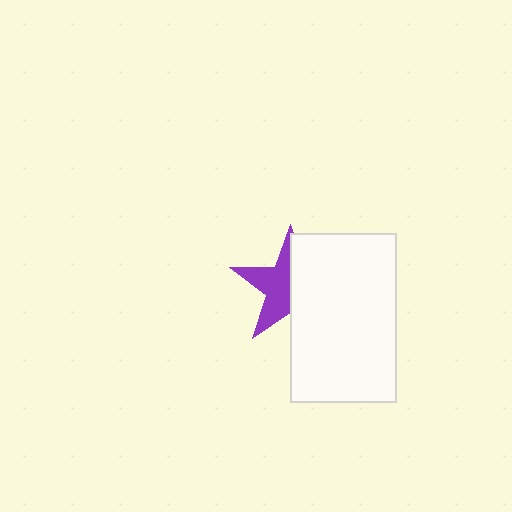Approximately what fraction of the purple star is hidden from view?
Roughly 51% of the purple star is hidden behind the white rectangle.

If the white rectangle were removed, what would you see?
You would see the complete purple star.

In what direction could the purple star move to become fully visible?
The purple star could move left. That would shift it out from behind the white rectangle entirely.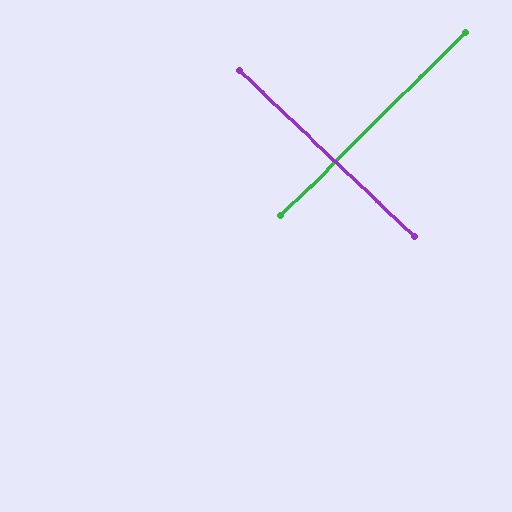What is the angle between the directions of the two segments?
Approximately 88 degrees.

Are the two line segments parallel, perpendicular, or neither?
Perpendicular — they meet at approximately 88°.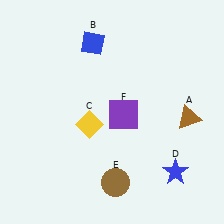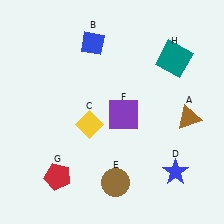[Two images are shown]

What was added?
A red pentagon (G), a teal square (H) were added in Image 2.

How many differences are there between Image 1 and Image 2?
There are 2 differences between the two images.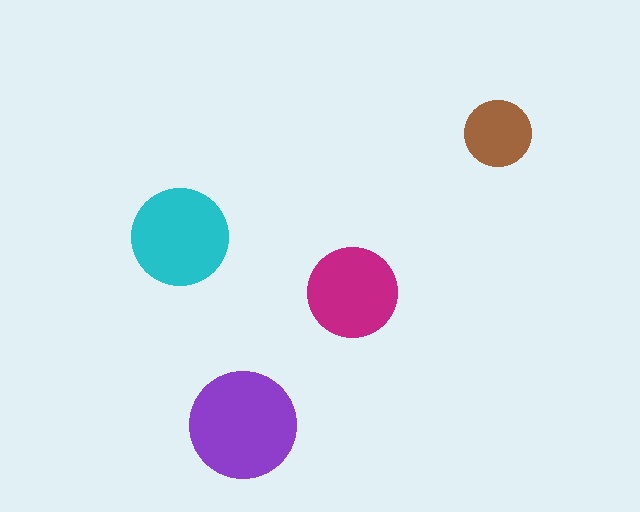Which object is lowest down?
The purple circle is bottommost.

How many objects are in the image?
There are 4 objects in the image.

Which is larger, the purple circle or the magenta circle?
The purple one.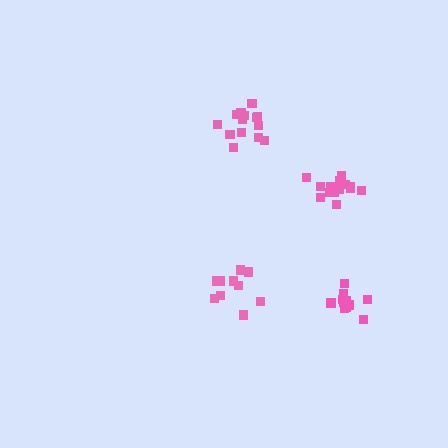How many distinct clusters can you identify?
There are 4 distinct clusters.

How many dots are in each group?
Group 1: 12 dots, Group 2: 14 dots, Group 3: 14 dots, Group 4: 10 dots (50 total).